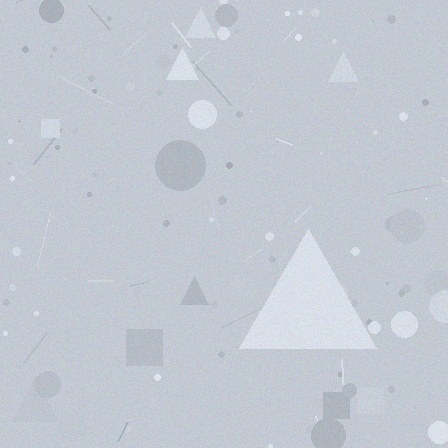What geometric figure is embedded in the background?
A triangle is embedded in the background.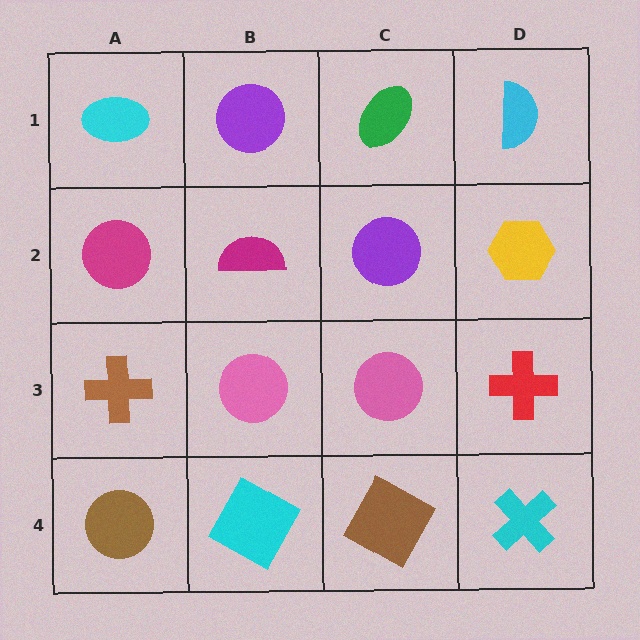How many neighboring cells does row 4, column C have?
3.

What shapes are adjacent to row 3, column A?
A magenta circle (row 2, column A), a brown circle (row 4, column A), a pink circle (row 3, column B).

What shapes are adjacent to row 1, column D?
A yellow hexagon (row 2, column D), a green ellipse (row 1, column C).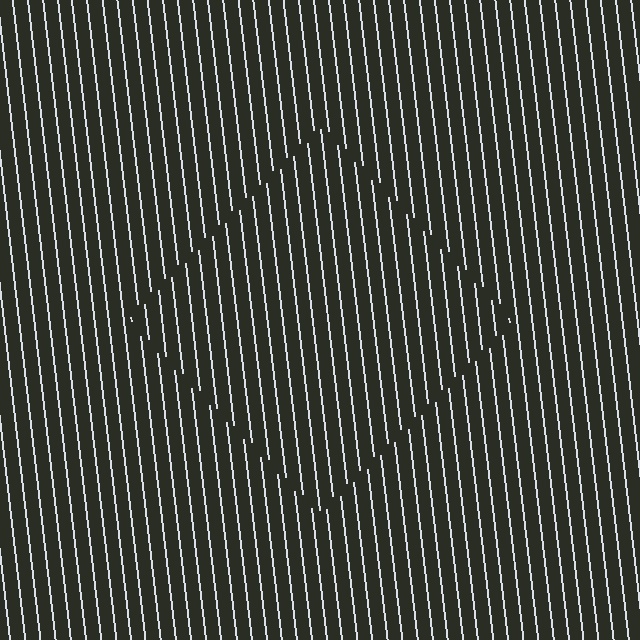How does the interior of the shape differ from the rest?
The interior of the shape contains the same grating, shifted by half a period — the contour is defined by the phase discontinuity where line-ends from the inner and outer gratings abut.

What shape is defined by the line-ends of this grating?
An illusory square. The interior of the shape contains the same grating, shifted by half a period — the contour is defined by the phase discontinuity where line-ends from the inner and outer gratings abut.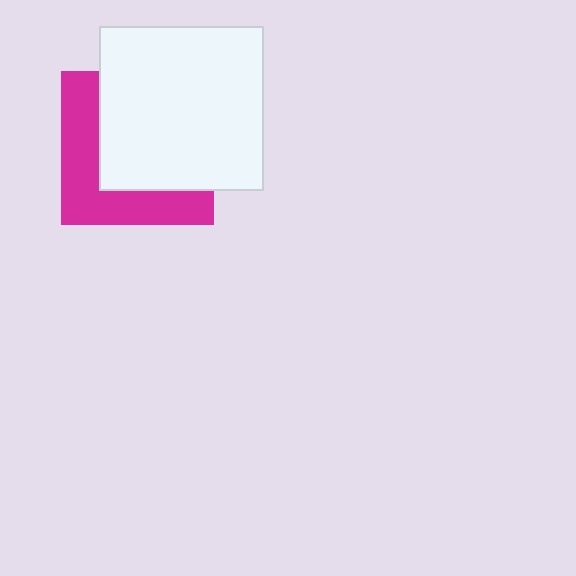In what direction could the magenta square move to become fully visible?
The magenta square could move toward the lower-left. That would shift it out from behind the white square entirely.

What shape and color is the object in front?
The object in front is a white square.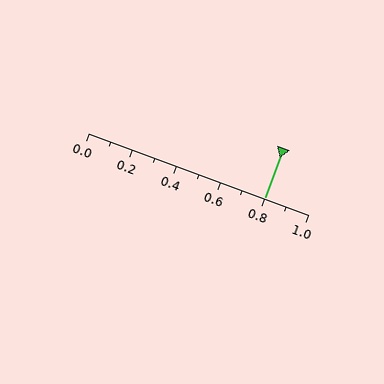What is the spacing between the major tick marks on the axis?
The major ticks are spaced 0.2 apart.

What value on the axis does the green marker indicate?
The marker indicates approximately 0.8.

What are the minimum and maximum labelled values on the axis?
The axis runs from 0.0 to 1.0.